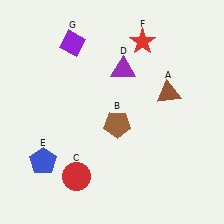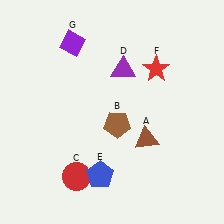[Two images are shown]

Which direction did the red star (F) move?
The red star (F) moved down.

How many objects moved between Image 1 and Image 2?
3 objects moved between the two images.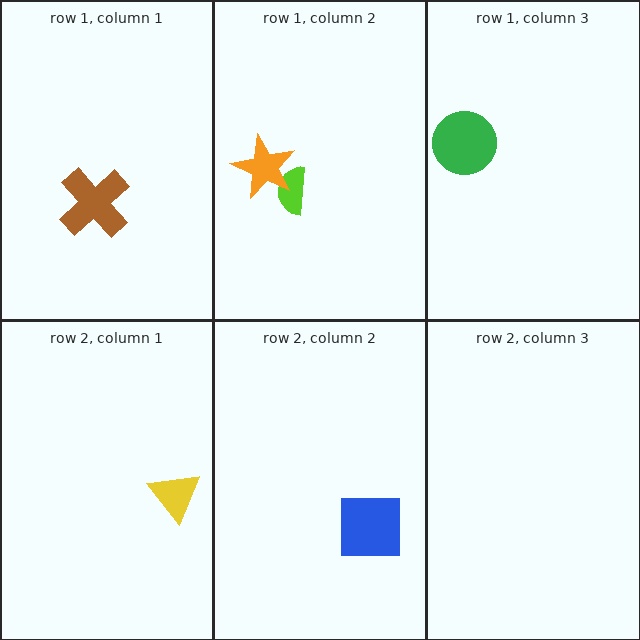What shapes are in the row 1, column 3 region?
The green circle.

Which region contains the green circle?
The row 1, column 3 region.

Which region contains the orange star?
The row 1, column 2 region.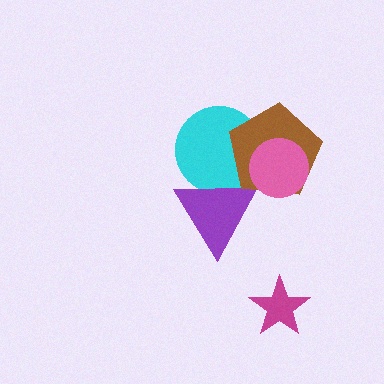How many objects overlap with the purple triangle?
2 objects overlap with the purple triangle.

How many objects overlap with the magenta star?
0 objects overlap with the magenta star.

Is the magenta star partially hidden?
No, no other shape covers it.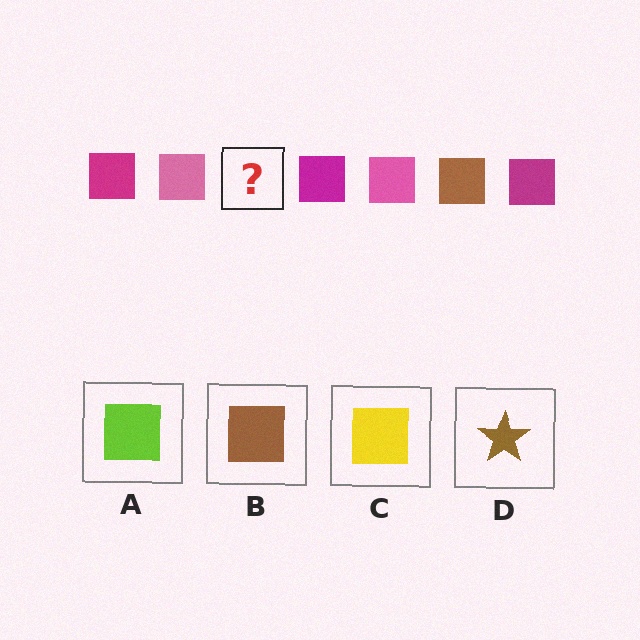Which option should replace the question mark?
Option B.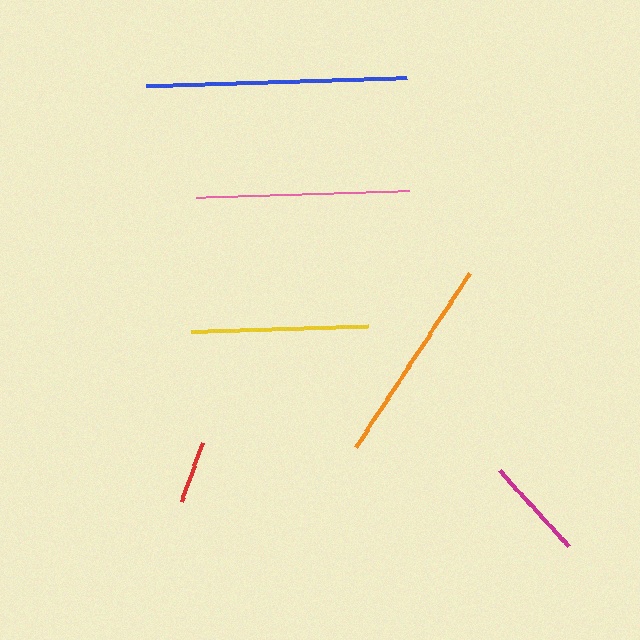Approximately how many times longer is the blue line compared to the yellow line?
The blue line is approximately 1.5 times the length of the yellow line.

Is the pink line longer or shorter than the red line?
The pink line is longer than the red line.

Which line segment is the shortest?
The red line is the shortest at approximately 64 pixels.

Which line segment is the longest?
The blue line is the longest at approximately 261 pixels.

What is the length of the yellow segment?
The yellow segment is approximately 176 pixels long.